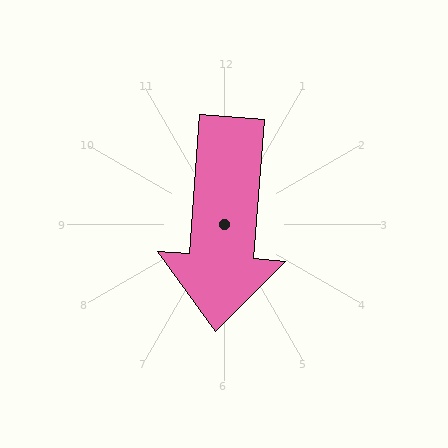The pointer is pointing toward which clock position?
Roughly 6 o'clock.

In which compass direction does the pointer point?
South.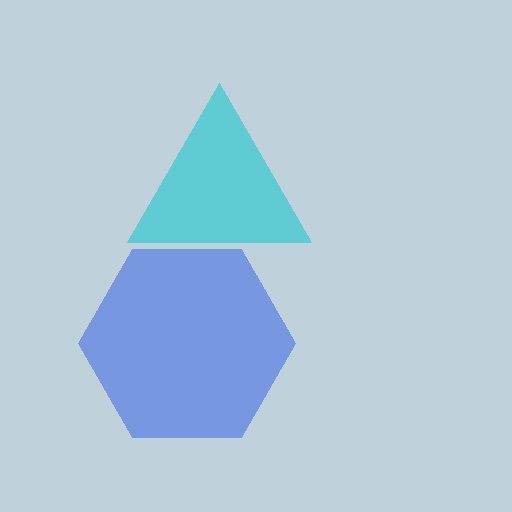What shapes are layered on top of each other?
The layered shapes are: a cyan triangle, a blue hexagon.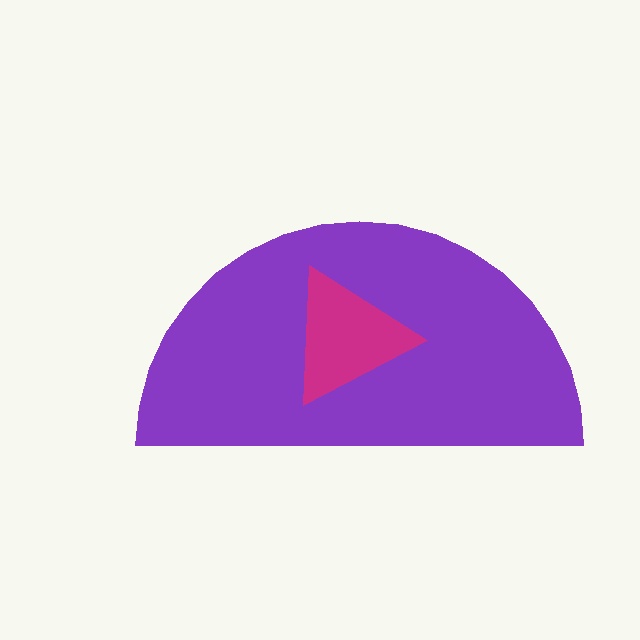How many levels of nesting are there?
2.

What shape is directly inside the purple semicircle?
The magenta triangle.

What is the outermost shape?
The purple semicircle.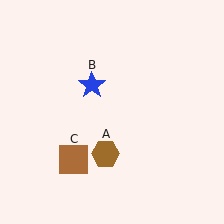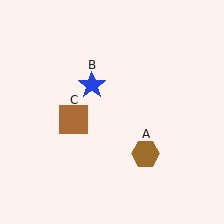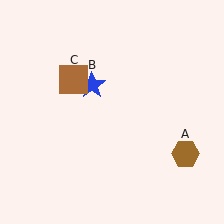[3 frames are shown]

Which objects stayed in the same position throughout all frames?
Blue star (object B) remained stationary.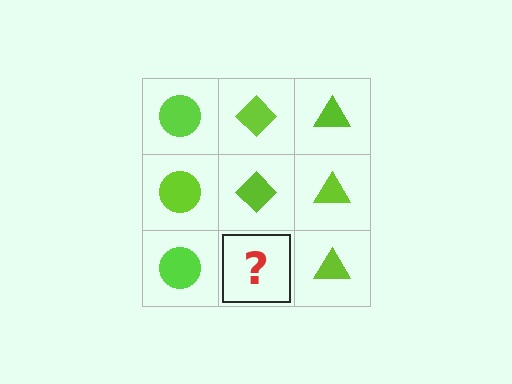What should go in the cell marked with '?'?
The missing cell should contain a lime diamond.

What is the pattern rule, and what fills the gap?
The rule is that each column has a consistent shape. The gap should be filled with a lime diamond.